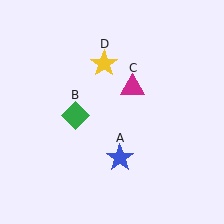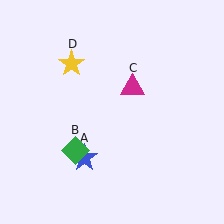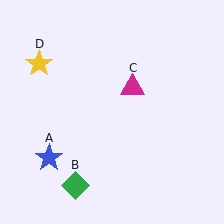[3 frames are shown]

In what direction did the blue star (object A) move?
The blue star (object A) moved left.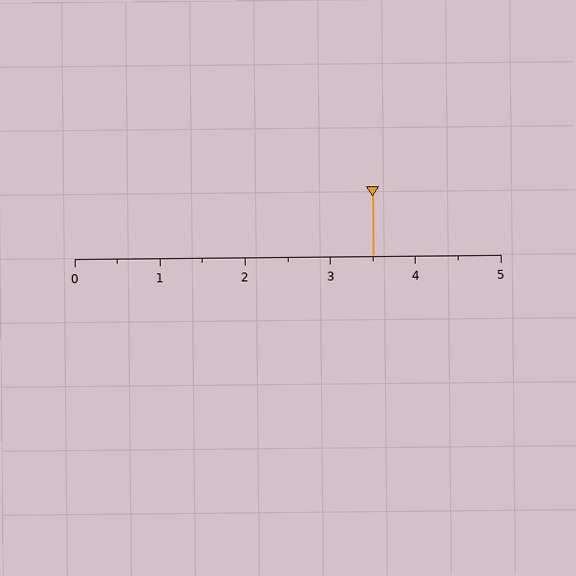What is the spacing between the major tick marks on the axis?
The major ticks are spaced 1 apart.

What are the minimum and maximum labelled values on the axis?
The axis runs from 0 to 5.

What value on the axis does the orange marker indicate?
The marker indicates approximately 3.5.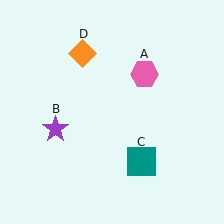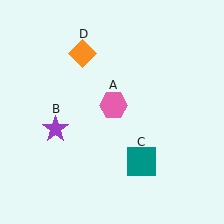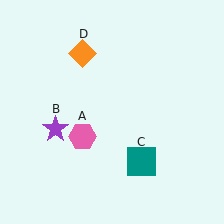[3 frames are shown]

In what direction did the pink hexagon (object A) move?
The pink hexagon (object A) moved down and to the left.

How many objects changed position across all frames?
1 object changed position: pink hexagon (object A).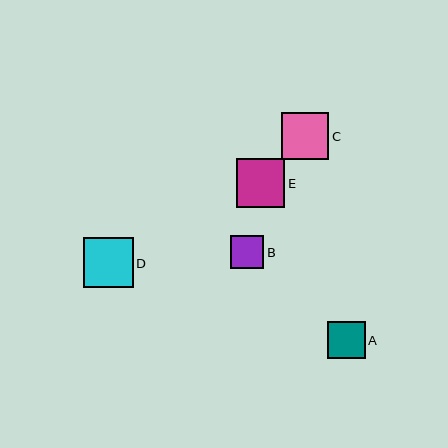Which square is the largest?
Square D is the largest with a size of approximately 50 pixels.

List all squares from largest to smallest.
From largest to smallest: D, E, C, A, B.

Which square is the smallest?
Square B is the smallest with a size of approximately 33 pixels.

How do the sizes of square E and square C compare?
Square E and square C are approximately the same size.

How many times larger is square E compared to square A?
Square E is approximately 1.3 times the size of square A.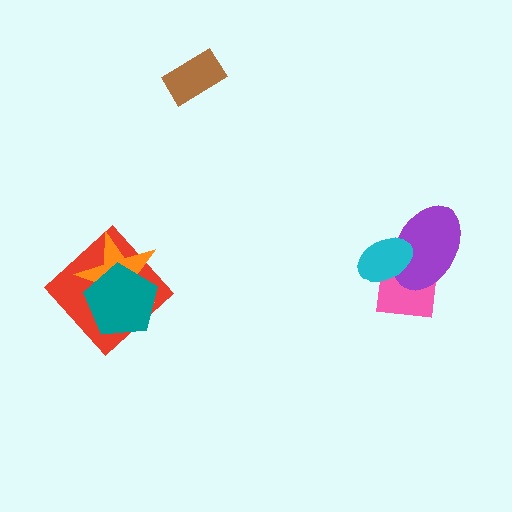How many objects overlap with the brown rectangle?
0 objects overlap with the brown rectangle.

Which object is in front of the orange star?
The teal pentagon is in front of the orange star.